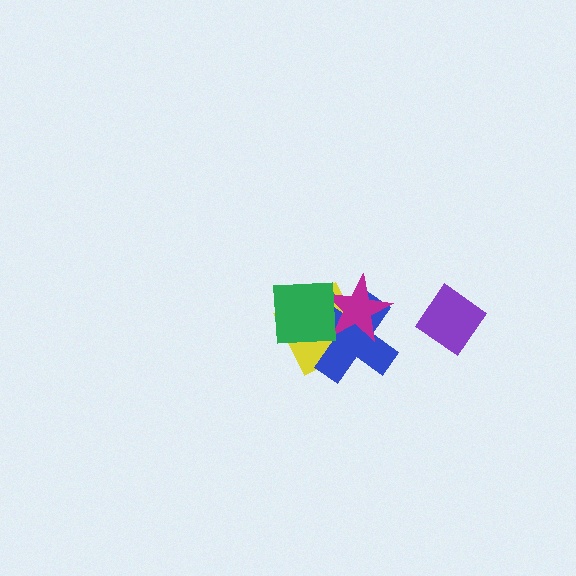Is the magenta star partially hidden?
Yes, it is partially covered by another shape.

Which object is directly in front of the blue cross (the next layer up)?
The magenta star is directly in front of the blue cross.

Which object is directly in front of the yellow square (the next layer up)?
The blue cross is directly in front of the yellow square.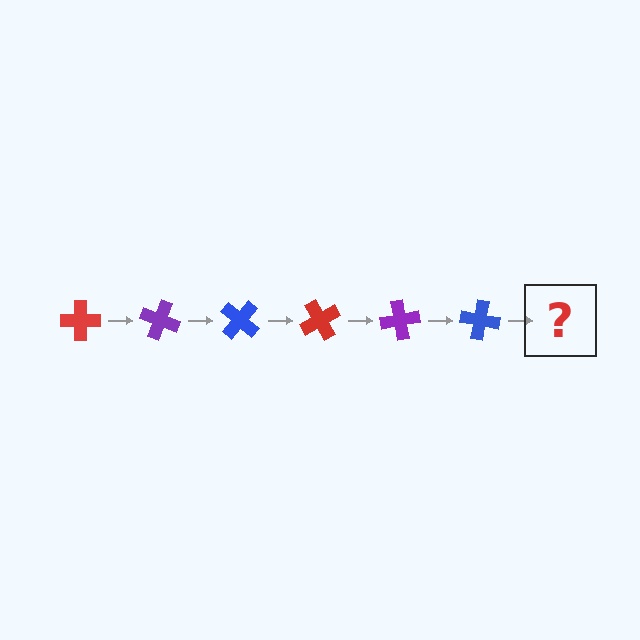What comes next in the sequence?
The next element should be a red cross, rotated 120 degrees from the start.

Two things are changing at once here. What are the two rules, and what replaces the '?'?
The two rules are that it rotates 20 degrees each step and the color cycles through red, purple, and blue. The '?' should be a red cross, rotated 120 degrees from the start.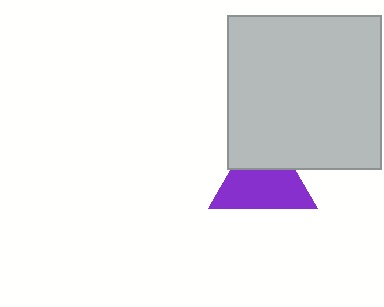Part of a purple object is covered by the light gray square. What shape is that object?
It is a triangle.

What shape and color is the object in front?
The object in front is a light gray square.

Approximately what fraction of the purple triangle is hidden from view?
Roughly 34% of the purple triangle is hidden behind the light gray square.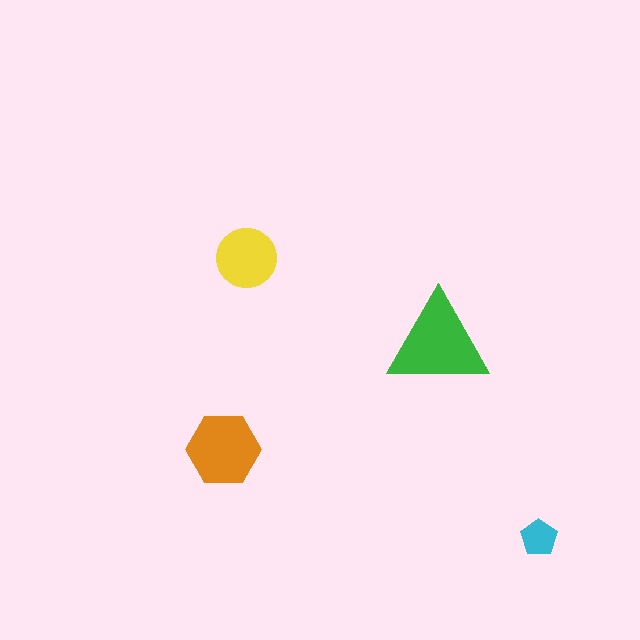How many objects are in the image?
There are 4 objects in the image.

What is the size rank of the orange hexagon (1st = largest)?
2nd.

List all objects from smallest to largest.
The cyan pentagon, the yellow circle, the orange hexagon, the green triangle.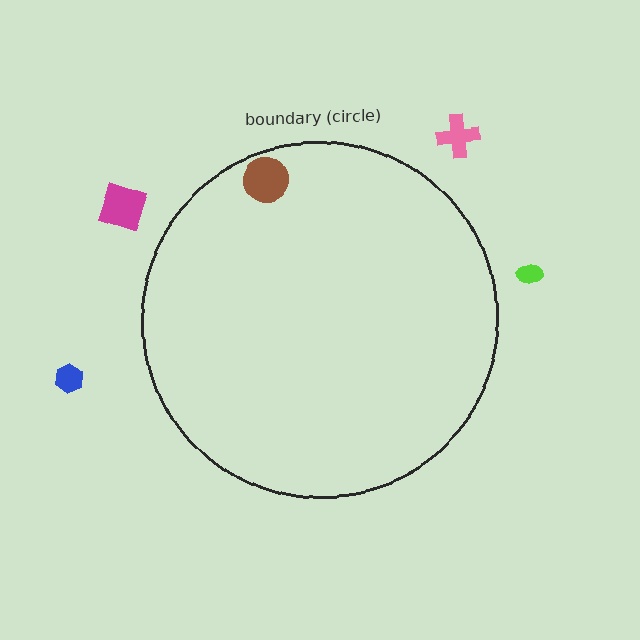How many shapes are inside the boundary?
1 inside, 4 outside.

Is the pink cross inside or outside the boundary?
Outside.